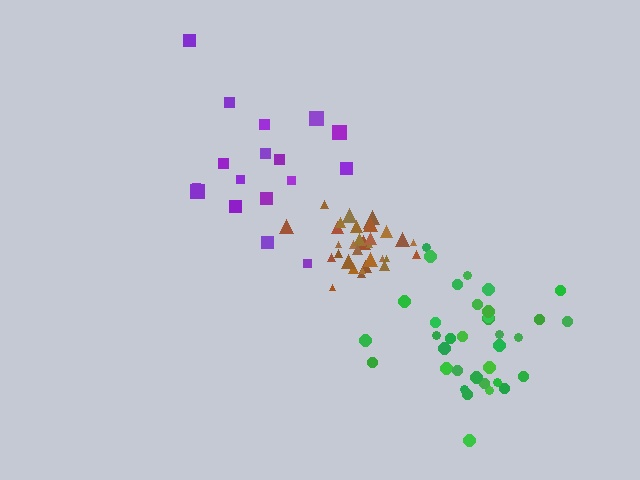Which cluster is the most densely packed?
Brown.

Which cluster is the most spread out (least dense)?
Purple.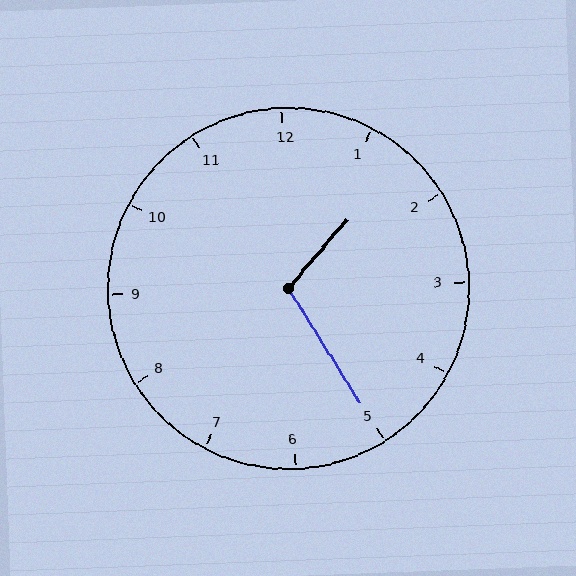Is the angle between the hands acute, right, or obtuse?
It is obtuse.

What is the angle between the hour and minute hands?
Approximately 108 degrees.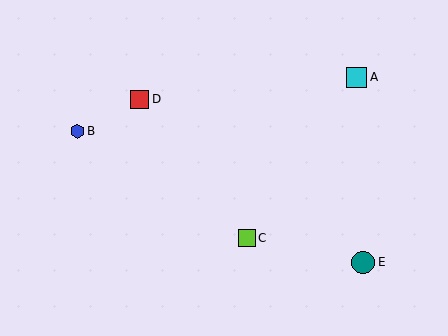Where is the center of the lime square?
The center of the lime square is at (247, 238).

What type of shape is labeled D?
Shape D is a red square.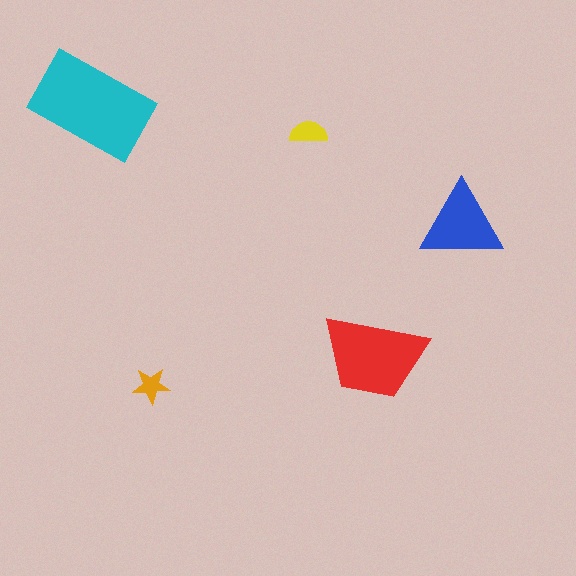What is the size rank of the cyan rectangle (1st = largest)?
1st.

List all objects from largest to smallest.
The cyan rectangle, the red trapezoid, the blue triangle, the yellow semicircle, the orange star.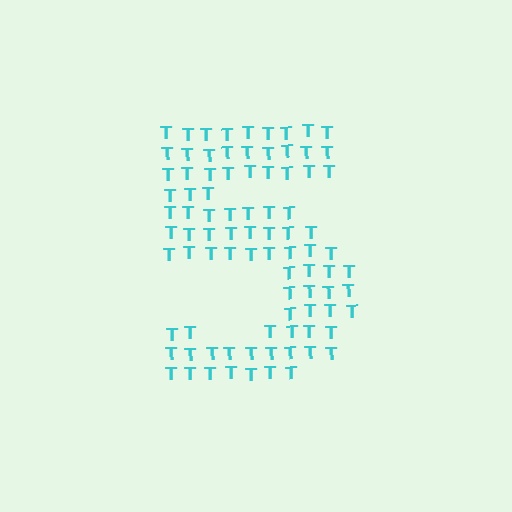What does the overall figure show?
The overall figure shows the digit 5.